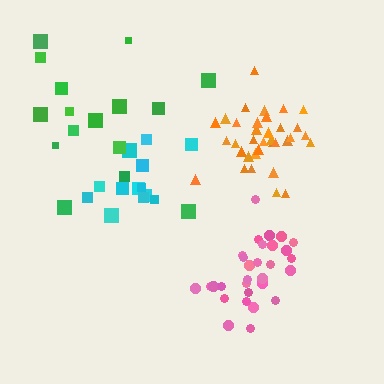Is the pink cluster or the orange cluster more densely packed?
Orange.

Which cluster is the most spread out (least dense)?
Green.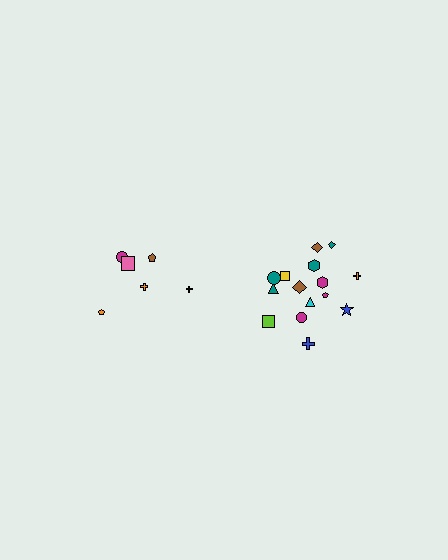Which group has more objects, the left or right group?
The right group.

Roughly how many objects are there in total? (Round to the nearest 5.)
Roughly 20 objects in total.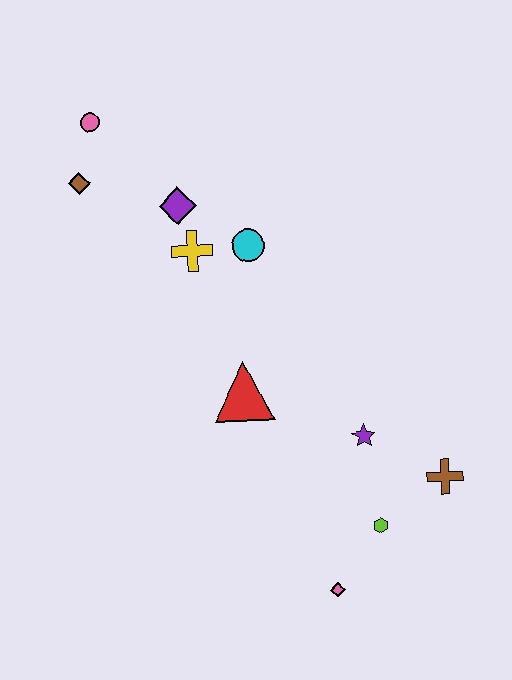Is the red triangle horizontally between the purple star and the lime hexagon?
No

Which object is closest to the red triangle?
The purple star is closest to the red triangle.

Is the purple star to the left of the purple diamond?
No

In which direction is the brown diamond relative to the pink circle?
The brown diamond is below the pink circle.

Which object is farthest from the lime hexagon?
The pink circle is farthest from the lime hexagon.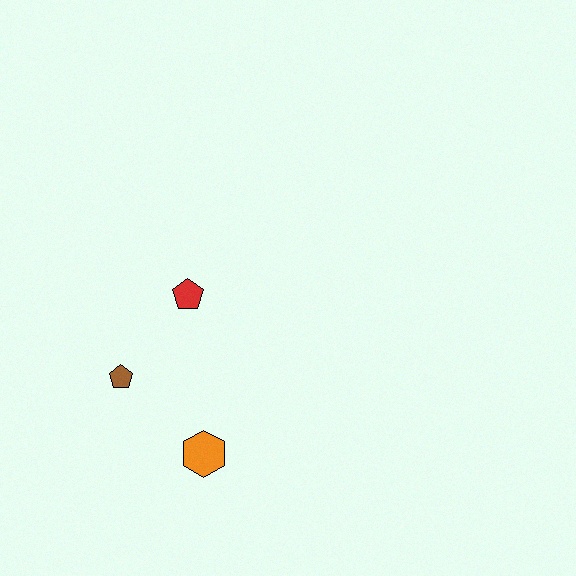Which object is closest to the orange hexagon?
The brown pentagon is closest to the orange hexagon.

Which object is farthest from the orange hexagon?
The red pentagon is farthest from the orange hexagon.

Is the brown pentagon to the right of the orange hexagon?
No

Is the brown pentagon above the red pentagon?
No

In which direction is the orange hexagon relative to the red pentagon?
The orange hexagon is below the red pentagon.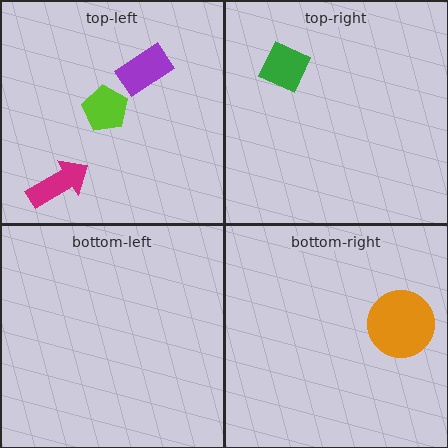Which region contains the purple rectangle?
The top-left region.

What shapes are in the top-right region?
The green diamond.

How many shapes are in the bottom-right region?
1.